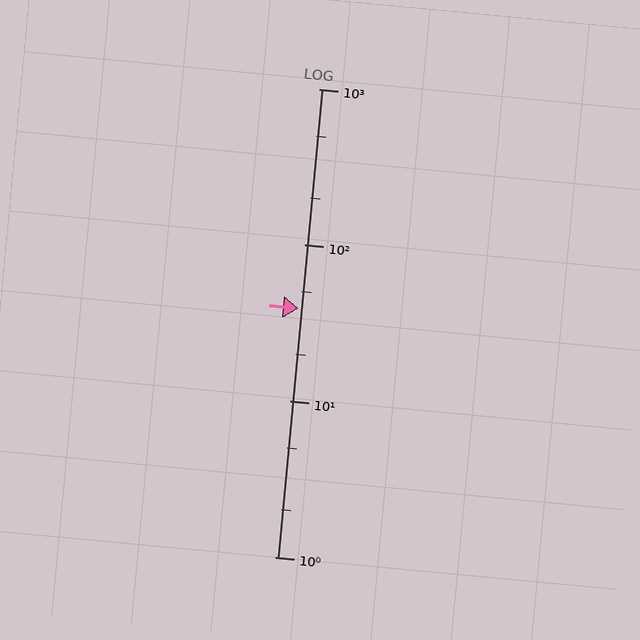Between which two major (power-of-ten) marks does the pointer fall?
The pointer is between 10 and 100.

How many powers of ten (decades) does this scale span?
The scale spans 3 decades, from 1 to 1000.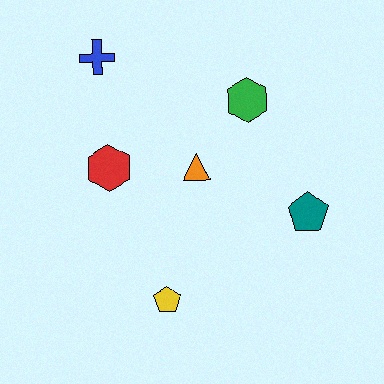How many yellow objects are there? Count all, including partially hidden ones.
There is 1 yellow object.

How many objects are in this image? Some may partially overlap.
There are 6 objects.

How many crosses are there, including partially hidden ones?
There is 1 cross.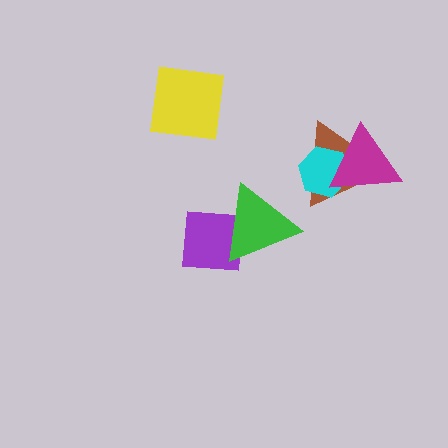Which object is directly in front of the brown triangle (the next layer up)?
The cyan hexagon is directly in front of the brown triangle.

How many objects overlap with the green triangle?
1 object overlaps with the green triangle.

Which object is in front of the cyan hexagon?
The magenta triangle is in front of the cyan hexagon.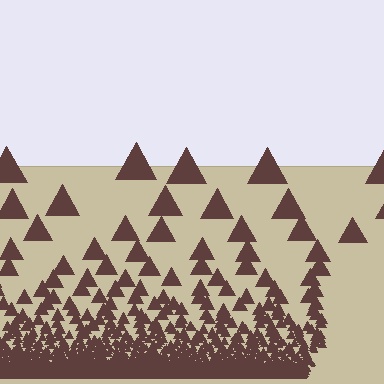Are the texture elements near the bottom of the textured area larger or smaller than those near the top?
Smaller. The gradient is inverted — elements near the bottom are smaller and denser.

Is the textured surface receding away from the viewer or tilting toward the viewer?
The surface appears to tilt toward the viewer. Texture elements get larger and sparser toward the top.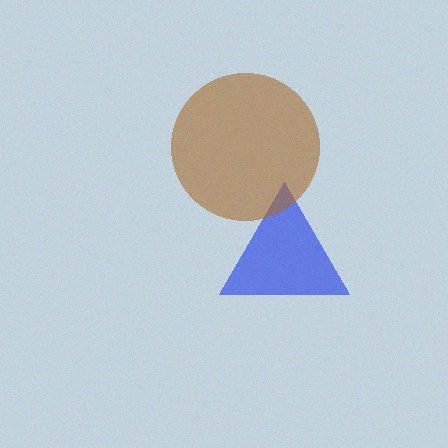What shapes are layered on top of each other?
The layered shapes are: a blue triangle, a brown circle.